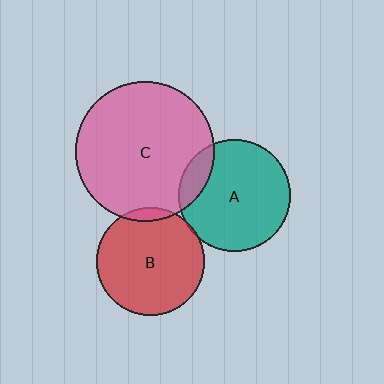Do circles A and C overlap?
Yes.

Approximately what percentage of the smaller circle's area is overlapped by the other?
Approximately 15%.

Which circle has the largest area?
Circle C (pink).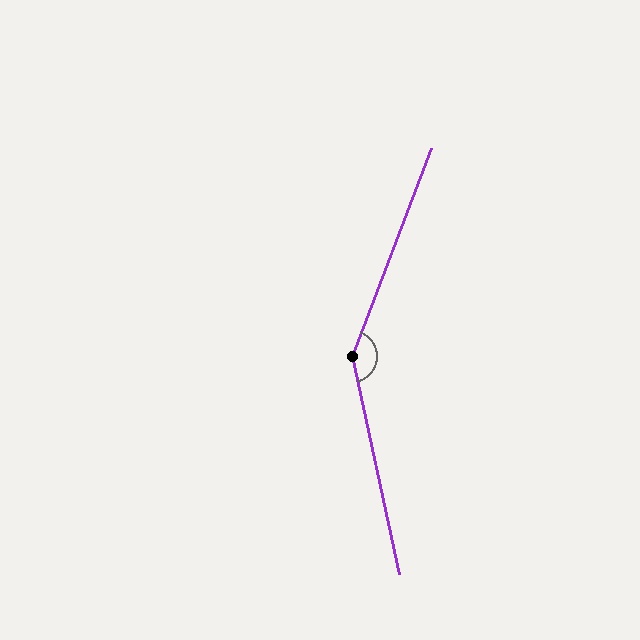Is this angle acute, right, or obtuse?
It is obtuse.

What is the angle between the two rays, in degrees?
Approximately 147 degrees.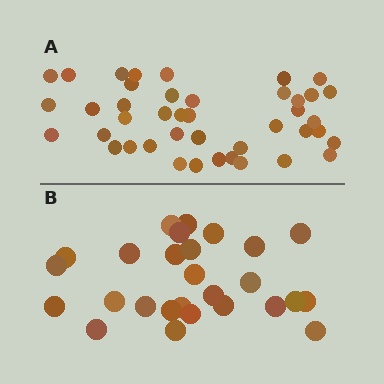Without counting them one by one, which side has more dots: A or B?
Region A (the top region) has more dots.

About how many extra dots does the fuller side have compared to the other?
Region A has approximately 15 more dots than region B.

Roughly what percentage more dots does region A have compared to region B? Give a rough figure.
About 55% more.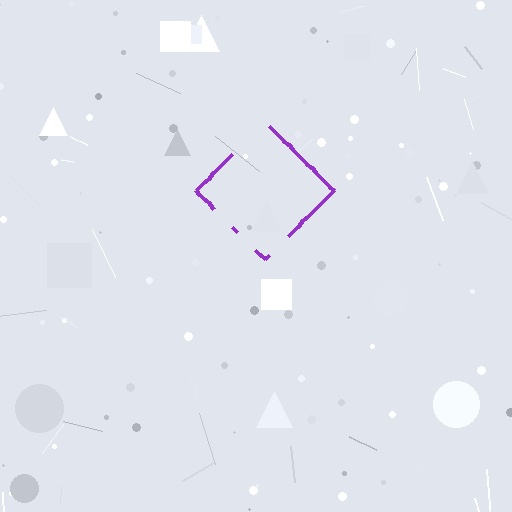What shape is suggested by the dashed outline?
The dashed outline suggests a diamond.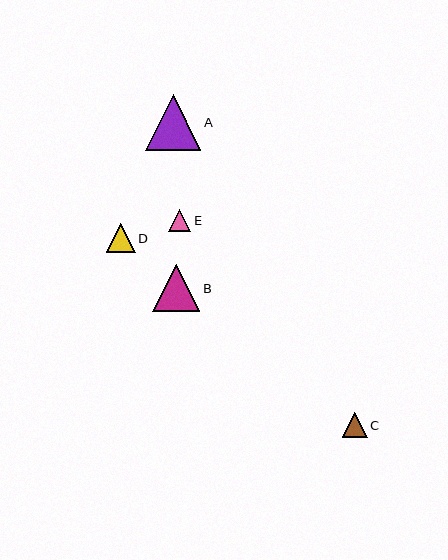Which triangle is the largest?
Triangle A is the largest with a size of approximately 55 pixels.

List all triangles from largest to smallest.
From largest to smallest: A, B, D, C, E.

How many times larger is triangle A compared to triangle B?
Triangle A is approximately 1.2 times the size of triangle B.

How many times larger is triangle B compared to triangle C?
Triangle B is approximately 1.9 times the size of triangle C.